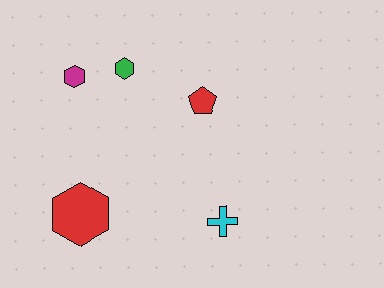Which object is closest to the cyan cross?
The red pentagon is closest to the cyan cross.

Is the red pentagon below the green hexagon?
Yes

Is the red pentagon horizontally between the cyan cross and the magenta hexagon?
Yes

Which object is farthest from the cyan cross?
The magenta hexagon is farthest from the cyan cross.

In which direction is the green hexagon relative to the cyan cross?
The green hexagon is above the cyan cross.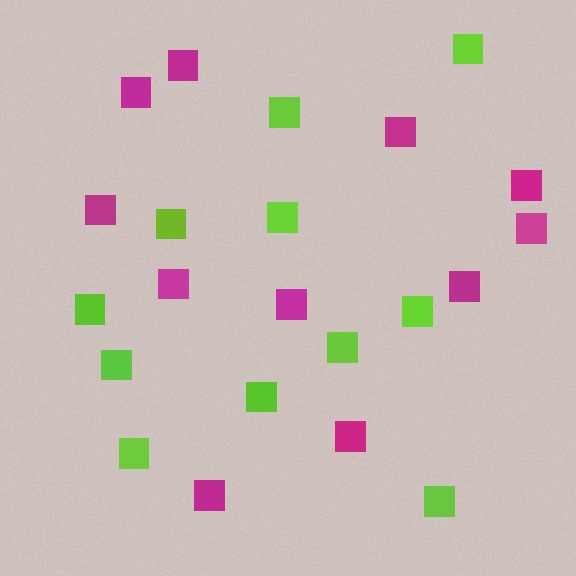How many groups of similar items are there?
There are 2 groups: one group of magenta squares (11) and one group of lime squares (11).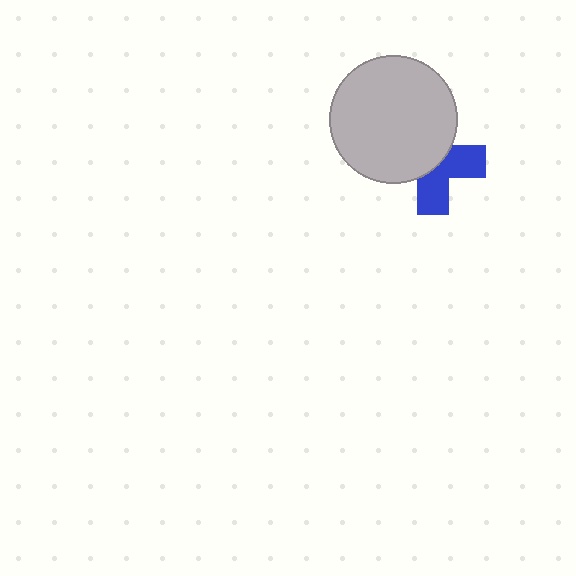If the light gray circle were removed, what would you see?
You would see the complete blue cross.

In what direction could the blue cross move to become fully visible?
The blue cross could move toward the lower-right. That would shift it out from behind the light gray circle entirely.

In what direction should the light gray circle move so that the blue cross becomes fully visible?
The light gray circle should move toward the upper-left. That is the shortest direction to clear the overlap and leave the blue cross fully visible.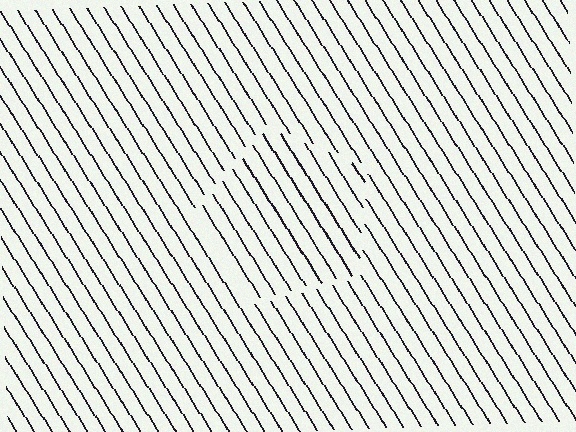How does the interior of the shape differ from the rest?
The interior of the shape contains the same grating, shifted by half a period — the contour is defined by the phase discontinuity where line-ends from the inner and outer gratings abut.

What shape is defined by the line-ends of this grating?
An illusory pentagon. The interior of the shape contains the same grating, shifted by half a period — the contour is defined by the phase discontinuity where line-ends from the inner and outer gratings abut.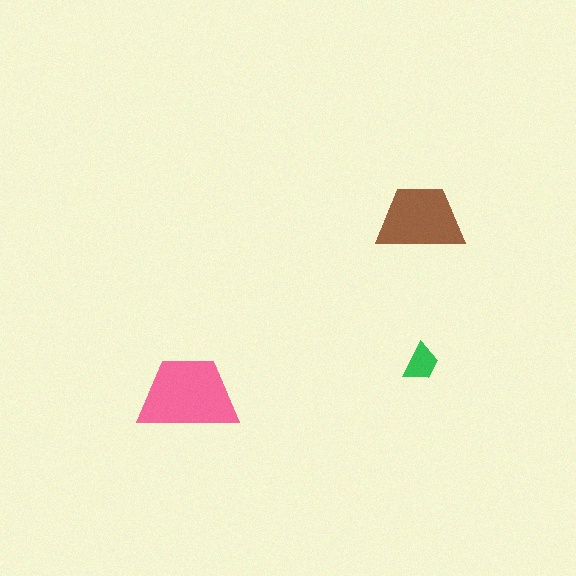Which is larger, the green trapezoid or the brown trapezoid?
The brown one.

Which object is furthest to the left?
The pink trapezoid is leftmost.